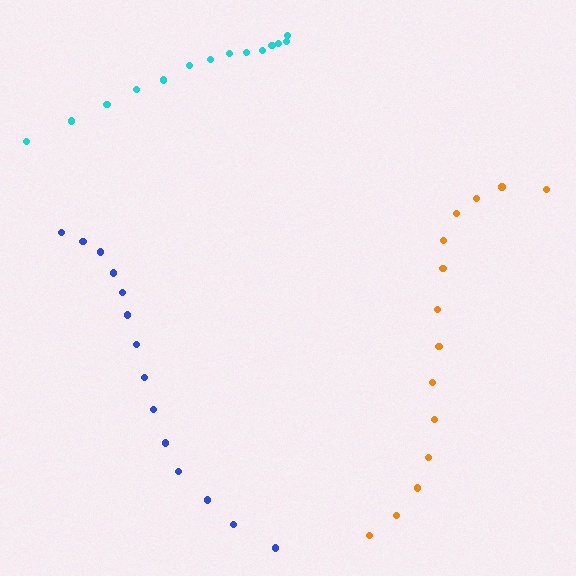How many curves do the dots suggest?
There are 3 distinct paths.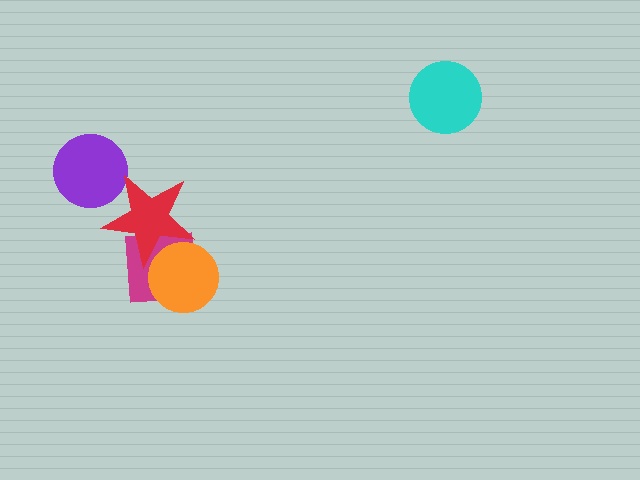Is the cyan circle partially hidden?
No, no other shape covers it.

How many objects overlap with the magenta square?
2 objects overlap with the magenta square.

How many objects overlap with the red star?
3 objects overlap with the red star.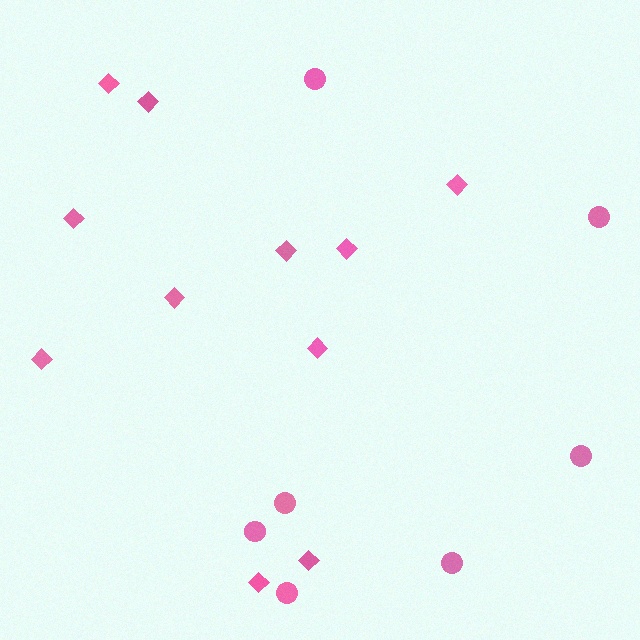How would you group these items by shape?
There are 2 groups: one group of circles (7) and one group of diamonds (11).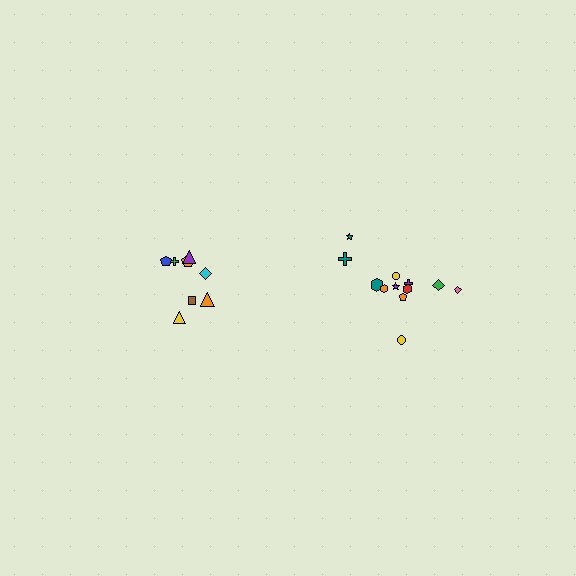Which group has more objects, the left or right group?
The right group.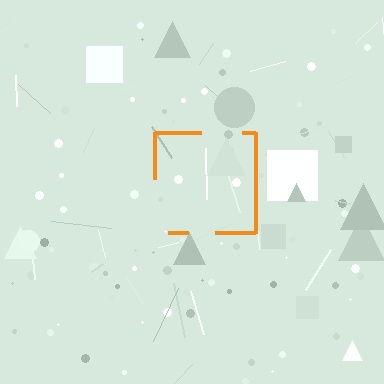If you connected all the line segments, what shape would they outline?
They would outline a square.